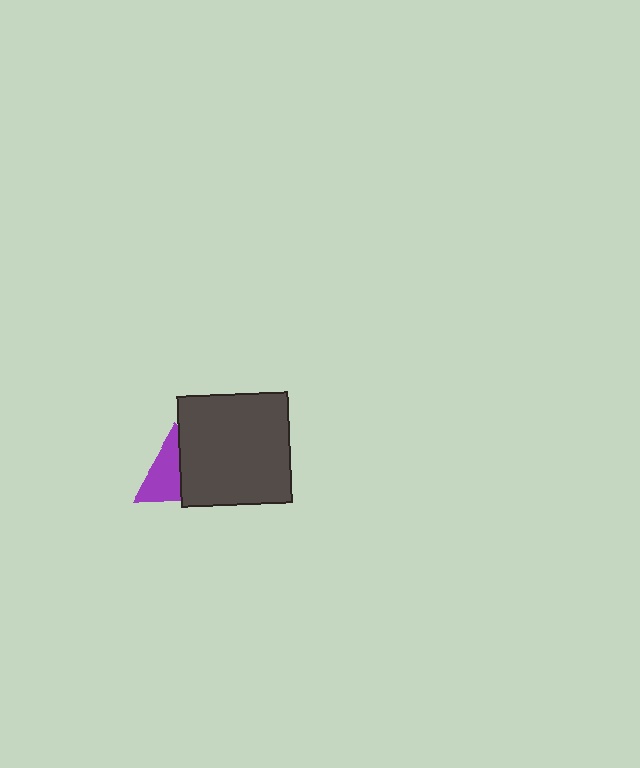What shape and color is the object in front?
The object in front is a dark gray square.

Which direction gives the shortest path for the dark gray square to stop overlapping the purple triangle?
Moving right gives the shortest separation.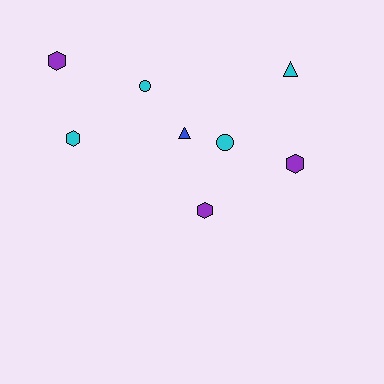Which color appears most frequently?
Cyan, with 4 objects.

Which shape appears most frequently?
Hexagon, with 4 objects.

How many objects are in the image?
There are 8 objects.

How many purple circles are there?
There are no purple circles.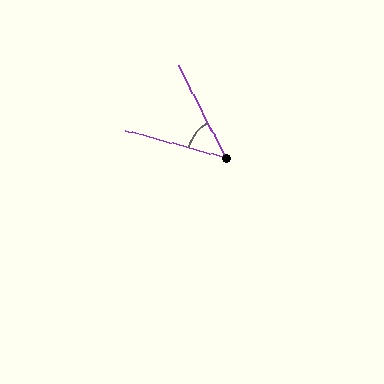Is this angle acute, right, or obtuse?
It is acute.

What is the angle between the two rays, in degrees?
Approximately 48 degrees.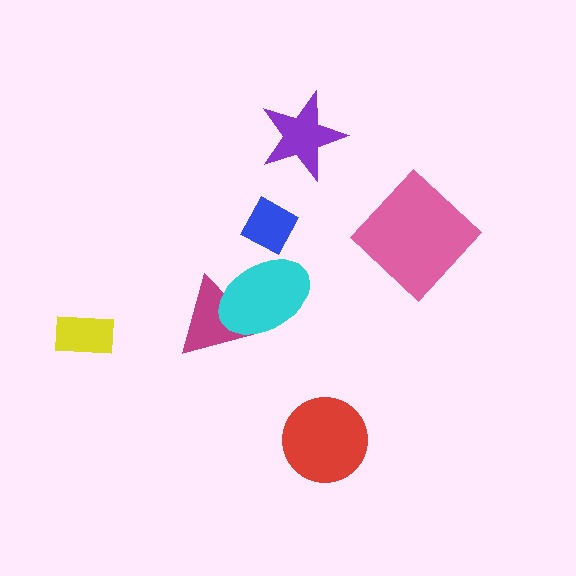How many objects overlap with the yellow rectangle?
0 objects overlap with the yellow rectangle.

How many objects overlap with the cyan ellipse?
2 objects overlap with the cyan ellipse.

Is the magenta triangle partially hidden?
Yes, it is partially covered by another shape.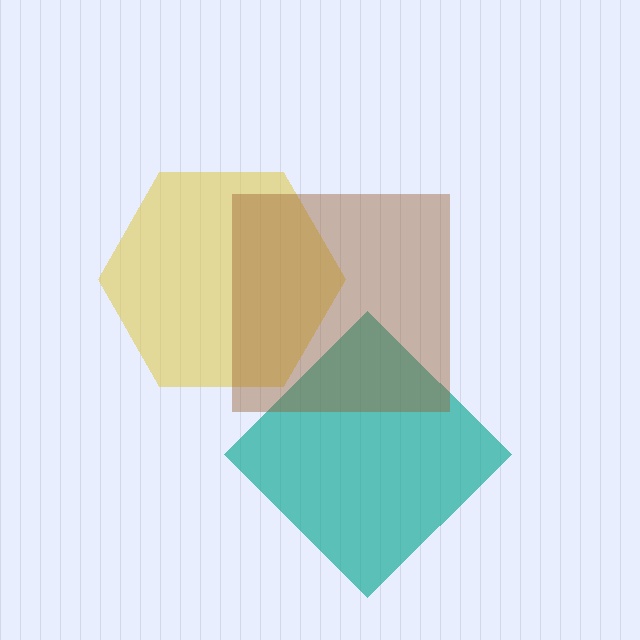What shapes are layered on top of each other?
The layered shapes are: a teal diamond, a yellow hexagon, a brown square.